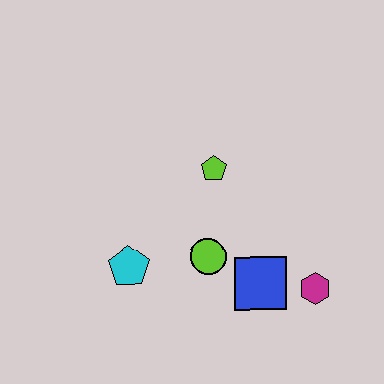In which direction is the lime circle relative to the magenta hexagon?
The lime circle is to the left of the magenta hexagon.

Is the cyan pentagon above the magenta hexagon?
Yes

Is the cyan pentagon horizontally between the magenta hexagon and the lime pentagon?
No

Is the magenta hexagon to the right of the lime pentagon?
Yes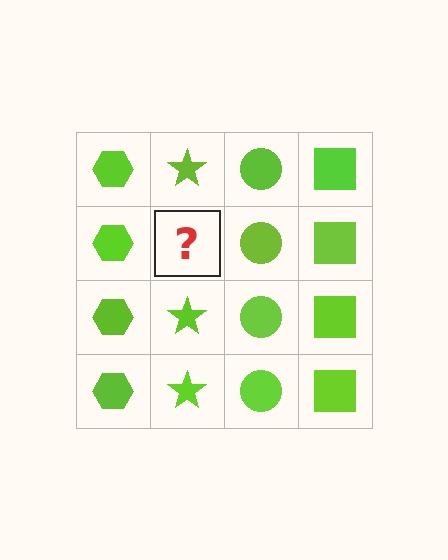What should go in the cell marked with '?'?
The missing cell should contain a lime star.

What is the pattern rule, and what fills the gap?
The rule is that each column has a consistent shape. The gap should be filled with a lime star.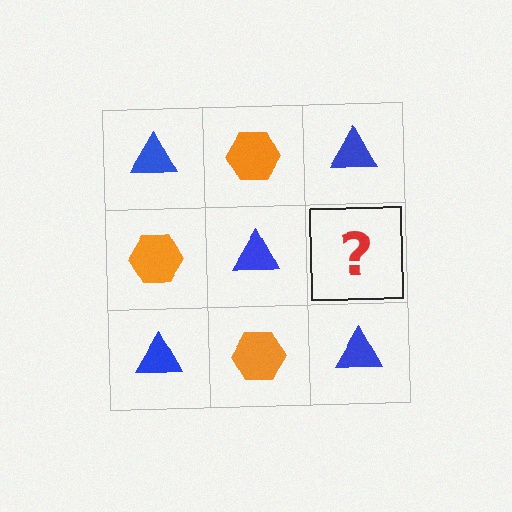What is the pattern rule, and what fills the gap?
The rule is that it alternates blue triangle and orange hexagon in a checkerboard pattern. The gap should be filled with an orange hexagon.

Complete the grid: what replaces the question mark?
The question mark should be replaced with an orange hexagon.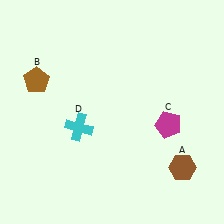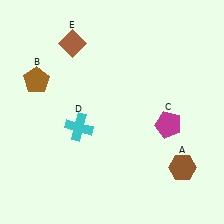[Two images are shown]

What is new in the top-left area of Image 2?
A brown diamond (E) was added in the top-left area of Image 2.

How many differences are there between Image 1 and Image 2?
There is 1 difference between the two images.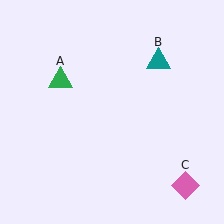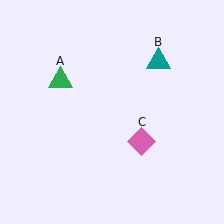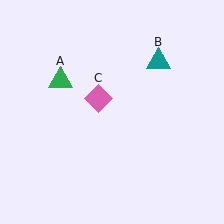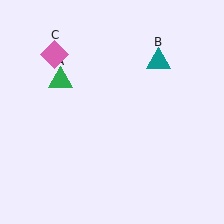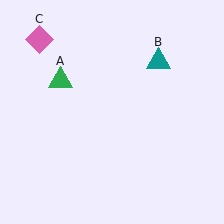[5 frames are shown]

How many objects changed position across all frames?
1 object changed position: pink diamond (object C).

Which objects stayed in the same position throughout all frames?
Green triangle (object A) and teal triangle (object B) remained stationary.